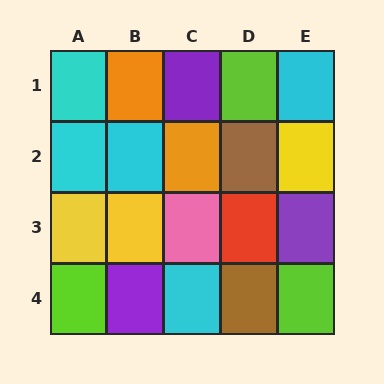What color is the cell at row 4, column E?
Lime.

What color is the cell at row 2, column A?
Cyan.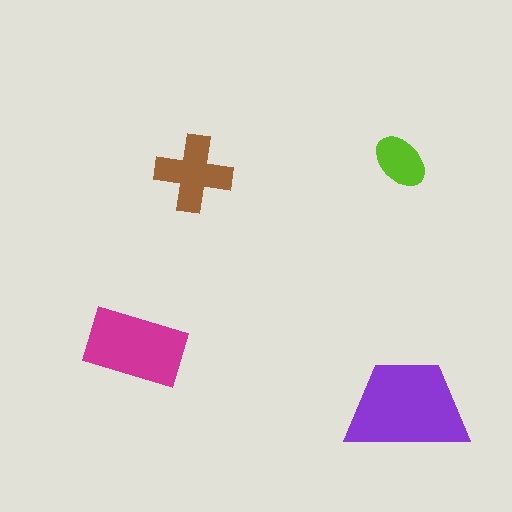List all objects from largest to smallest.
The purple trapezoid, the magenta rectangle, the brown cross, the lime ellipse.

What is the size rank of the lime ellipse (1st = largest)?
4th.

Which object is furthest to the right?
The purple trapezoid is rightmost.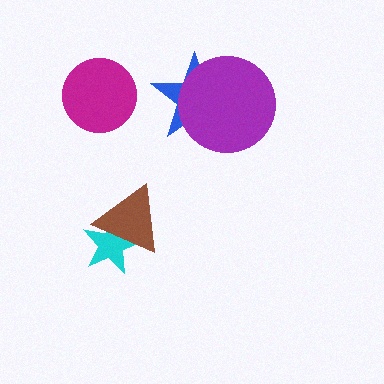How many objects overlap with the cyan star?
1 object overlaps with the cyan star.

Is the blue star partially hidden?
Yes, it is partially covered by another shape.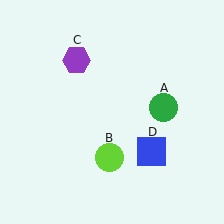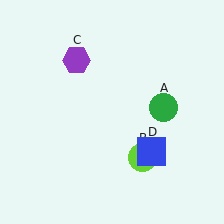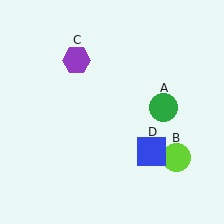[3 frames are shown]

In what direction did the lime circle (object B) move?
The lime circle (object B) moved right.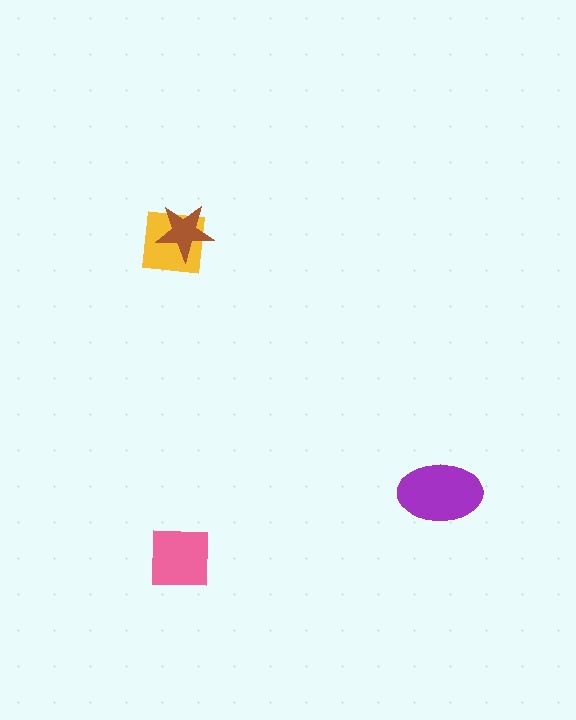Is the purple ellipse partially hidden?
No, no other shape covers it.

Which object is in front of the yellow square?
The brown star is in front of the yellow square.